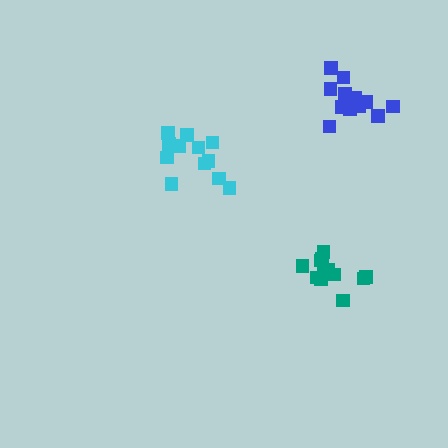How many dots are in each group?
Group 1: 13 dots, Group 2: 12 dots, Group 3: 12 dots (37 total).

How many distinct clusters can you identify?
There are 3 distinct clusters.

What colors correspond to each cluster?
The clusters are colored: blue, teal, cyan.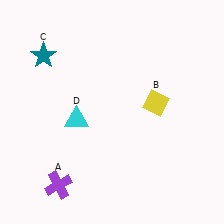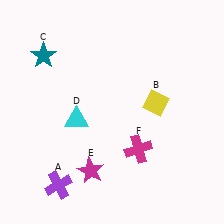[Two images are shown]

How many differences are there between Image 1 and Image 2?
There are 2 differences between the two images.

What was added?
A magenta star (E), a magenta cross (F) were added in Image 2.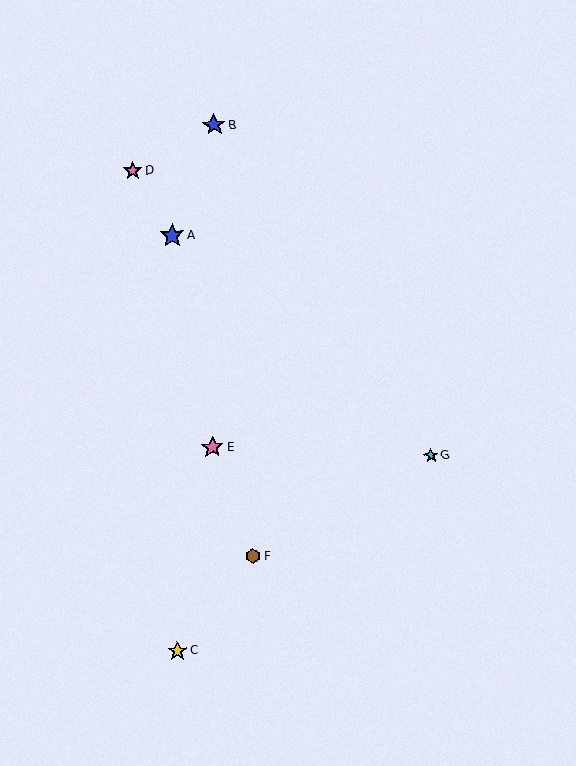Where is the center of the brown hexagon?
The center of the brown hexagon is at (253, 556).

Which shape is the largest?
The blue star (labeled A) is the largest.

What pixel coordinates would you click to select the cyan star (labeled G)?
Click at (431, 456) to select the cyan star G.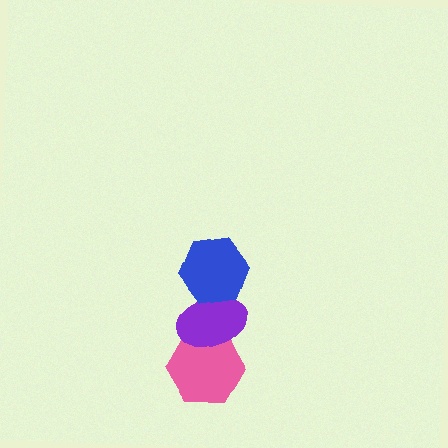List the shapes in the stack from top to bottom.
From top to bottom: the blue hexagon, the purple ellipse, the pink hexagon.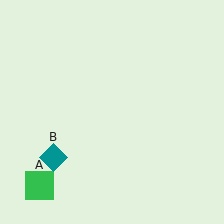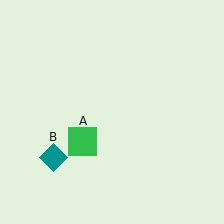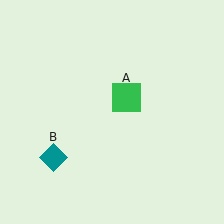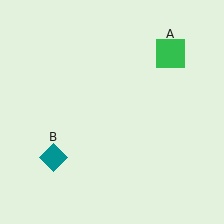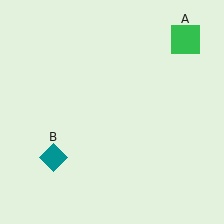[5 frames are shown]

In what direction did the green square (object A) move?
The green square (object A) moved up and to the right.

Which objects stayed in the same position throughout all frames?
Teal diamond (object B) remained stationary.